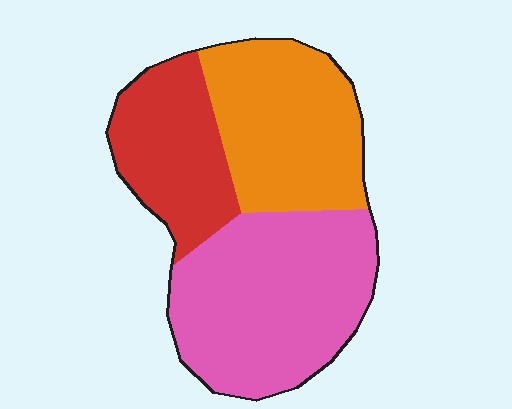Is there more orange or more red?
Orange.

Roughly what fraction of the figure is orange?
Orange takes up between a sixth and a third of the figure.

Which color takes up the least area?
Red, at roughly 25%.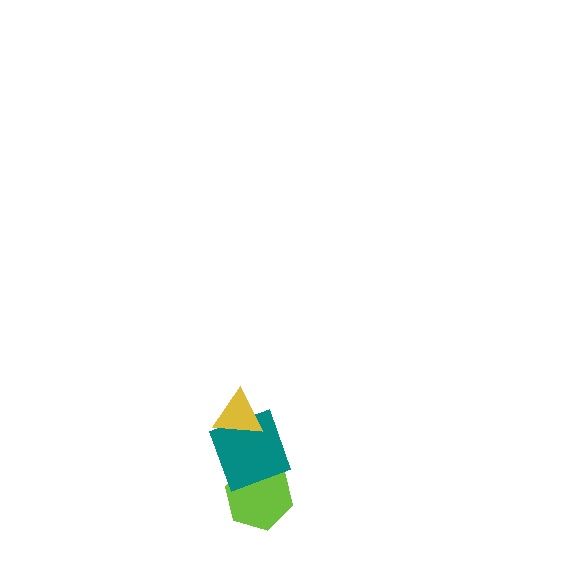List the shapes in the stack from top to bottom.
From top to bottom: the yellow triangle, the teal square, the lime hexagon.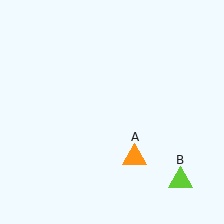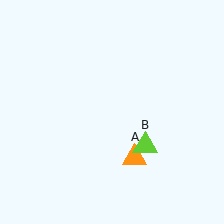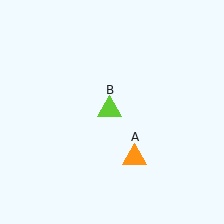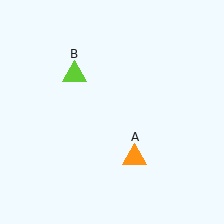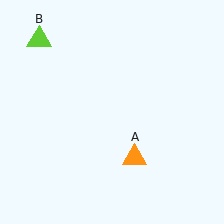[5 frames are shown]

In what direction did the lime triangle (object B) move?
The lime triangle (object B) moved up and to the left.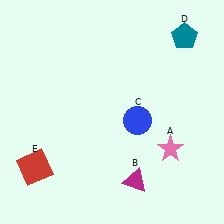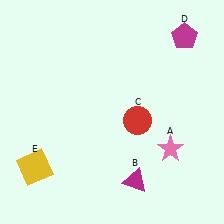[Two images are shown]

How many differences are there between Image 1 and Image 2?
There are 3 differences between the two images.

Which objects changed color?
C changed from blue to red. D changed from teal to magenta. E changed from red to yellow.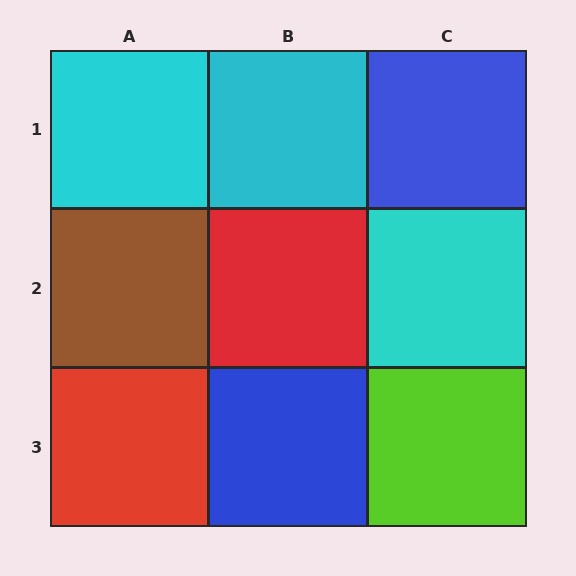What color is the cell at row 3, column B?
Blue.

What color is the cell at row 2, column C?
Cyan.